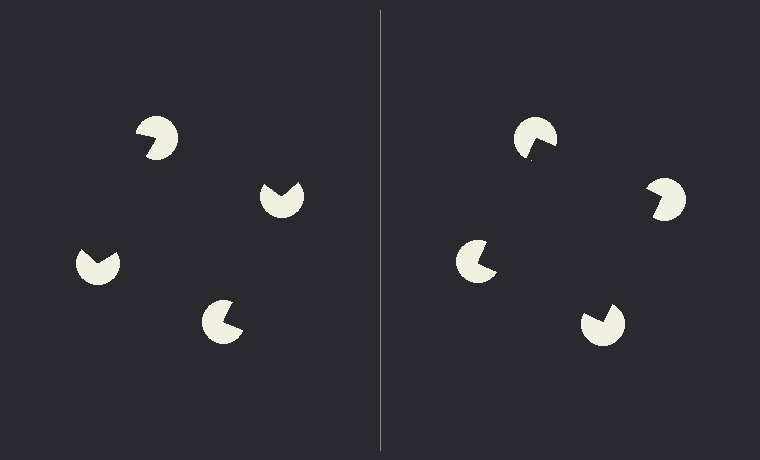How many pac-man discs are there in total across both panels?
8 — 4 on each side.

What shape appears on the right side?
An illusory square.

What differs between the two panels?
The pac-man discs are positioned identically on both sides; only the wedge orientations differ. On the right they align to a square; on the left they are misaligned.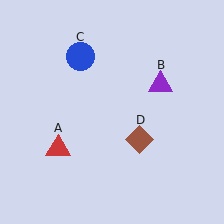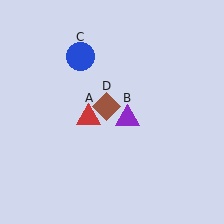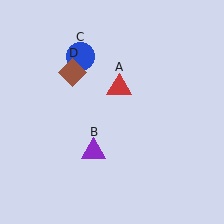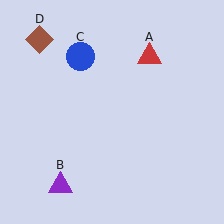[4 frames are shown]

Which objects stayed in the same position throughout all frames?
Blue circle (object C) remained stationary.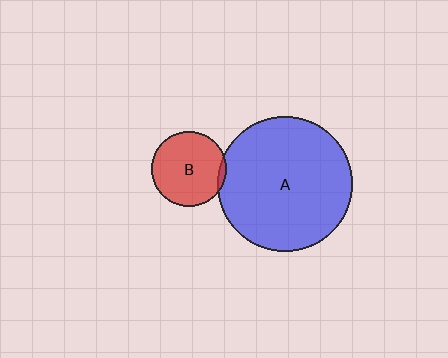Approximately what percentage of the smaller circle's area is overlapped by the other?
Approximately 5%.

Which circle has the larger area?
Circle A (blue).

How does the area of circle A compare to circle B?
Approximately 3.2 times.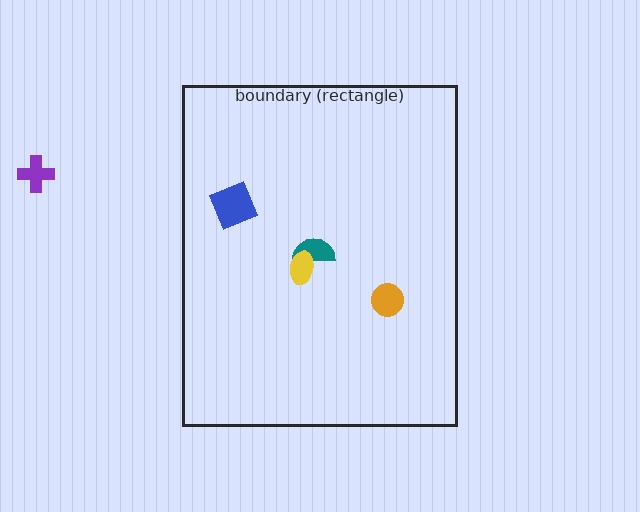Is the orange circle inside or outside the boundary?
Inside.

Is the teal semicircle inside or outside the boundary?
Inside.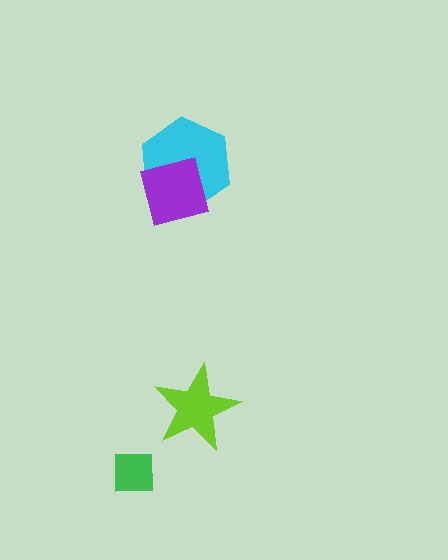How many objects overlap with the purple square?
1 object overlaps with the purple square.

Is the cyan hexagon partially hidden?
Yes, it is partially covered by another shape.